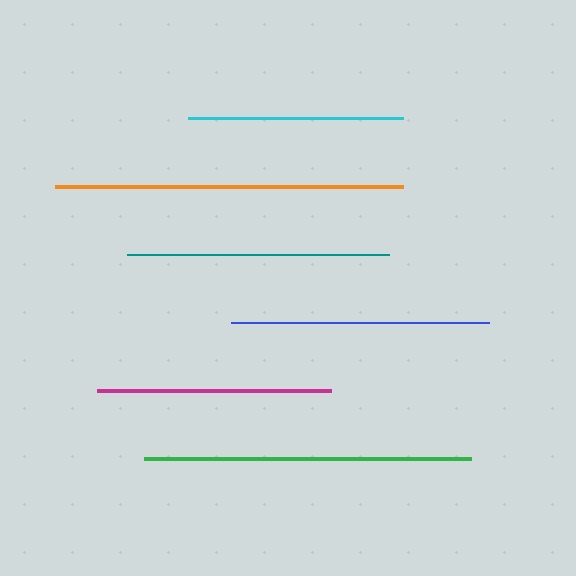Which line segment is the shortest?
The cyan line is the shortest at approximately 216 pixels.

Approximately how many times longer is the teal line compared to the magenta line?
The teal line is approximately 1.1 times the length of the magenta line.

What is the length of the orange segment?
The orange segment is approximately 348 pixels long.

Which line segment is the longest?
The orange line is the longest at approximately 348 pixels.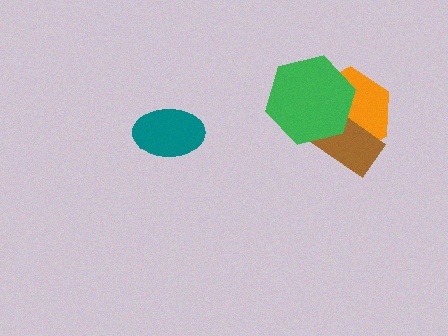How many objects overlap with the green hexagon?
2 objects overlap with the green hexagon.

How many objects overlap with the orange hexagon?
2 objects overlap with the orange hexagon.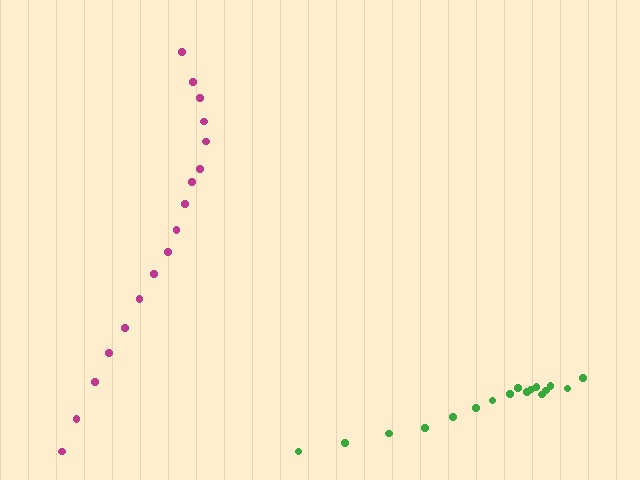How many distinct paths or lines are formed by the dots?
There are 2 distinct paths.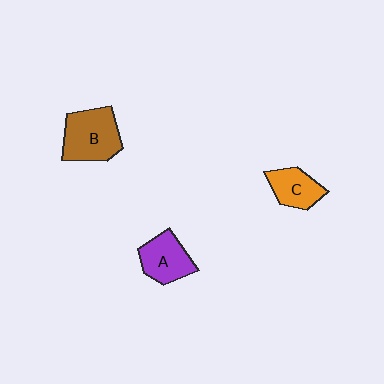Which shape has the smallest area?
Shape C (orange).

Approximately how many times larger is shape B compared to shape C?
Approximately 1.6 times.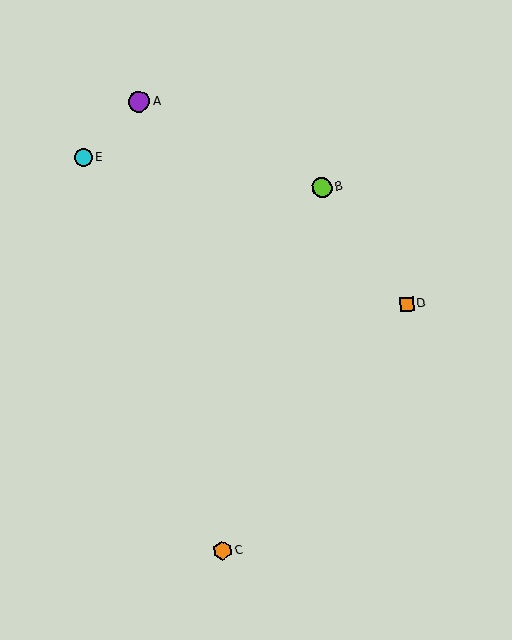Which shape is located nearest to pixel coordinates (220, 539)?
The orange hexagon (labeled C) at (223, 550) is nearest to that location.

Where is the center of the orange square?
The center of the orange square is at (407, 304).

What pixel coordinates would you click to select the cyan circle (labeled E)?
Click at (83, 158) to select the cyan circle E.